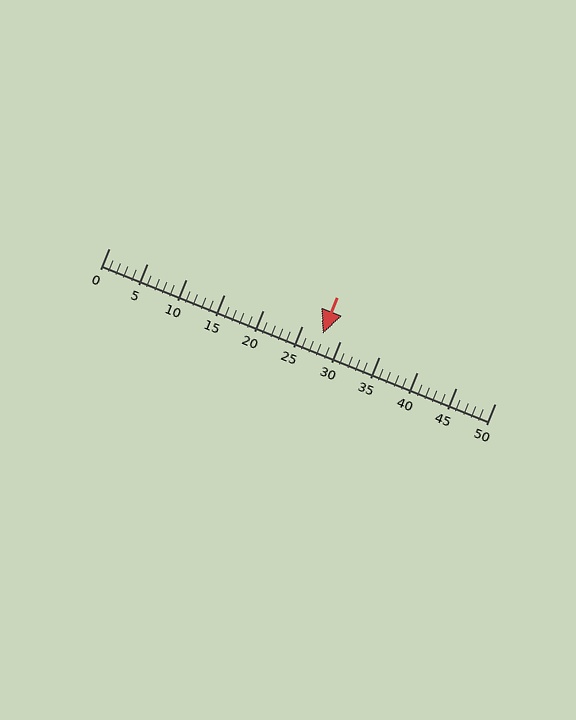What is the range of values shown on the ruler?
The ruler shows values from 0 to 50.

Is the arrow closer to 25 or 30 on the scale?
The arrow is closer to 30.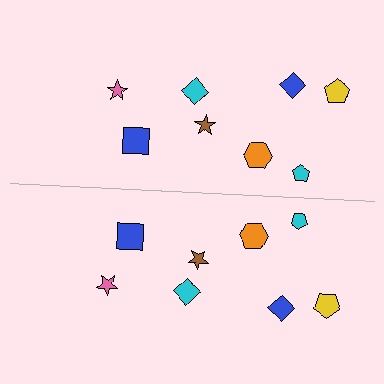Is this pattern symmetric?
Yes, this pattern has bilateral (reflection) symmetry.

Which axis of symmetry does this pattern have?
The pattern has a horizontal axis of symmetry running through the center of the image.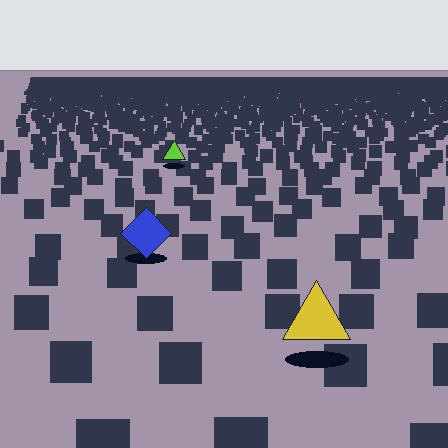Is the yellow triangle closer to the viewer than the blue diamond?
Yes. The yellow triangle is closer — you can tell from the texture gradient: the ground texture is coarser near it.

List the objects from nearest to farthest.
From nearest to farthest: the yellow triangle, the blue diamond, the lime triangle.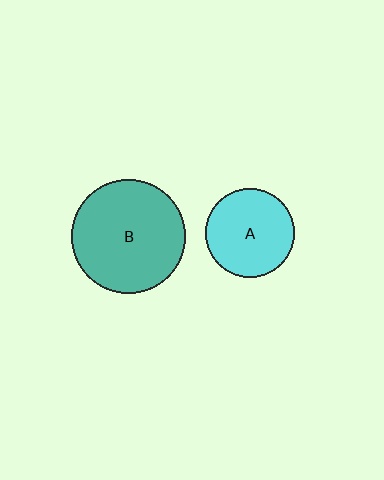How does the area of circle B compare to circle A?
Approximately 1.6 times.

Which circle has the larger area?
Circle B (teal).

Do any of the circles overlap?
No, none of the circles overlap.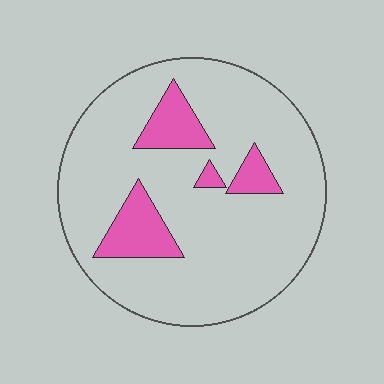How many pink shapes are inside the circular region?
4.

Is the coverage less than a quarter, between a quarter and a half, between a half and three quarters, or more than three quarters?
Less than a quarter.